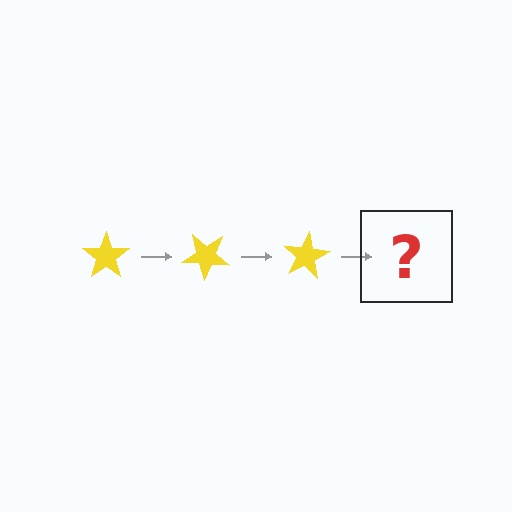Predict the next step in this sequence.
The next step is a yellow star rotated 120 degrees.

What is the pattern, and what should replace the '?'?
The pattern is that the star rotates 40 degrees each step. The '?' should be a yellow star rotated 120 degrees.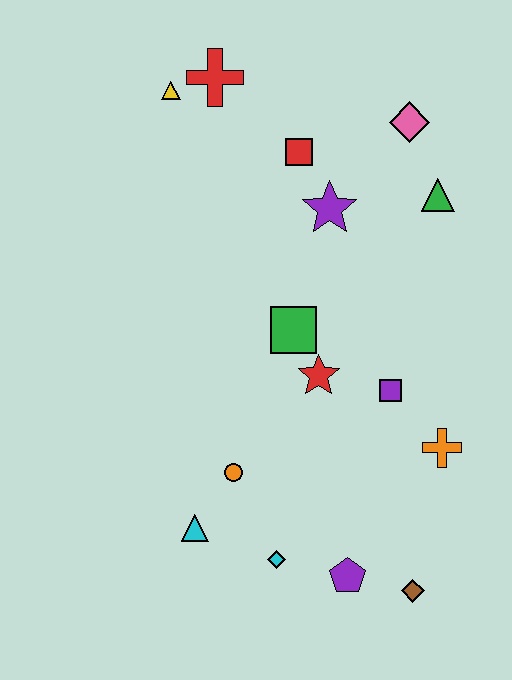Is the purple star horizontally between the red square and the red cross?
No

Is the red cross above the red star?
Yes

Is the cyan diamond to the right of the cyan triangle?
Yes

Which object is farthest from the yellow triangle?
The brown diamond is farthest from the yellow triangle.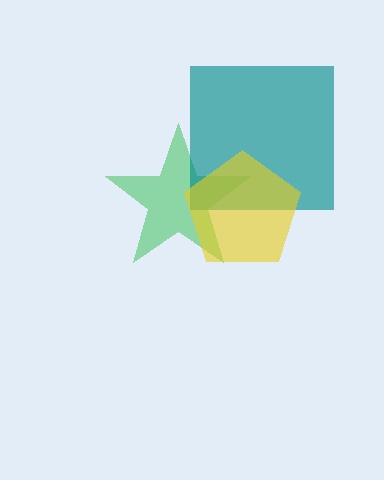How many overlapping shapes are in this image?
There are 3 overlapping shapes in the image.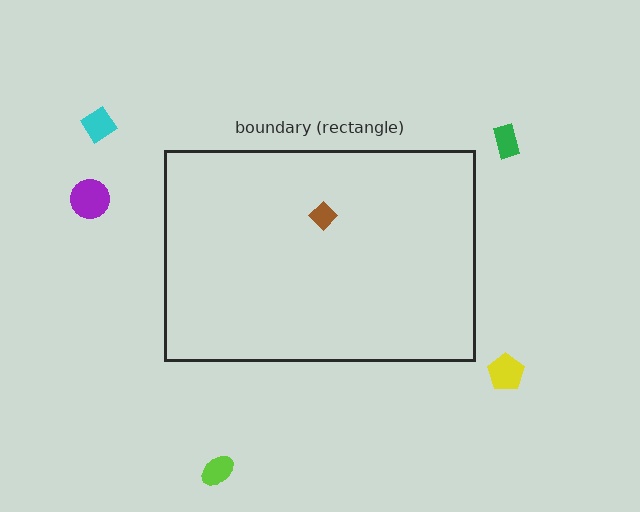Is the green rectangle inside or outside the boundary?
Outside.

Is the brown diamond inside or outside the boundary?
Inside.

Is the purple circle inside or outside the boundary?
Outside.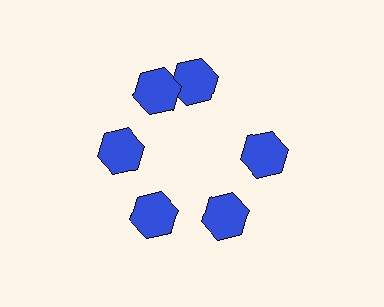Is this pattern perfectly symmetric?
No. The 6 blue hexagons are arranged in a ring, but one element near the 1 o'clock position is rotated out of alignment along the ring, breaking the 6-fold rotational symmetry.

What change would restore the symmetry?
The symmetry would be restored by rotating it back into even spacing with its neighbors so that all 6 hexagons sit at equal angles and equal distance from the center.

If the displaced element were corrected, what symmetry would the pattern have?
It would have 6-fold rotational symmetry — the pattern would map onto itself every 60 degrees.